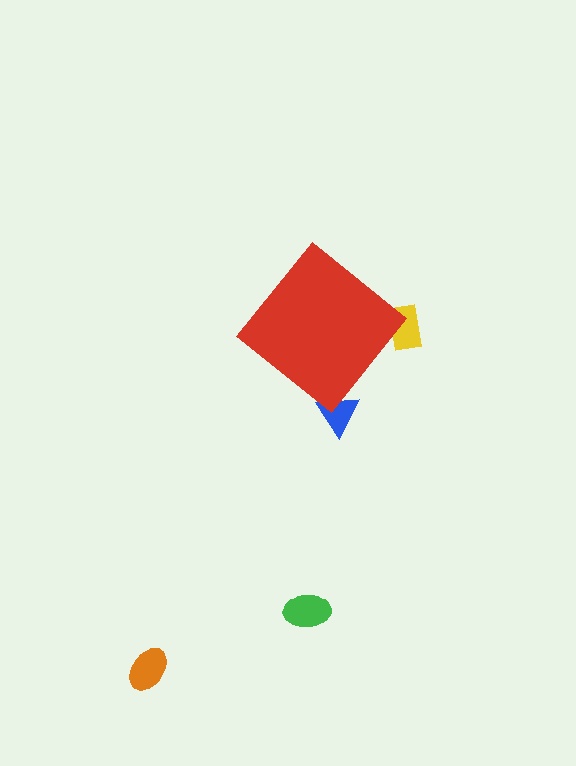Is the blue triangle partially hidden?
Yes, the blue triangle is partially hidden behind the red diamond.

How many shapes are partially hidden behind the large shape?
2 shapes are partially hidden.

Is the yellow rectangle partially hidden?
Yes, the yellow rectangle is partially hidden behind the red diamond.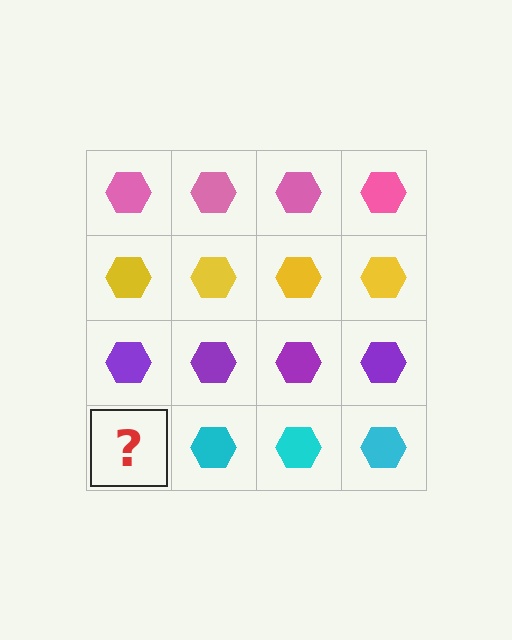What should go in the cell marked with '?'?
The missing cell should contain a cyan hexagon.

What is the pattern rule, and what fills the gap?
The rule is that each row has a consistent color. The gap should be filled with a cyan hexagon.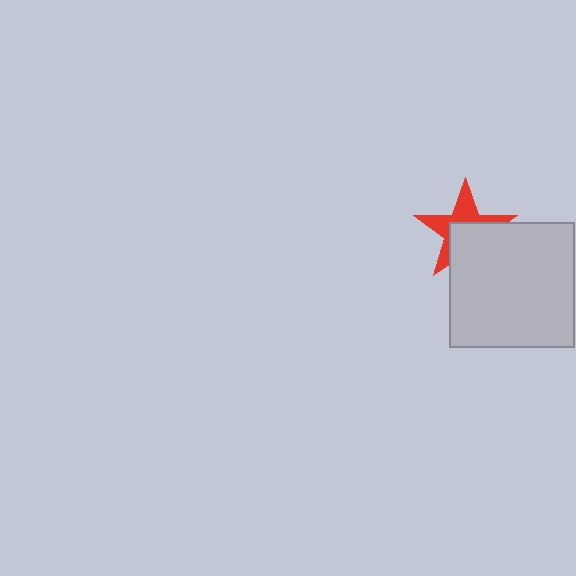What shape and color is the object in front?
The object in front is a light gray square.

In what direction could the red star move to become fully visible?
The red star could move toward the upper-left. That would shift it out from behind the light gray square entirely.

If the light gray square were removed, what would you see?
You would see the complete red star.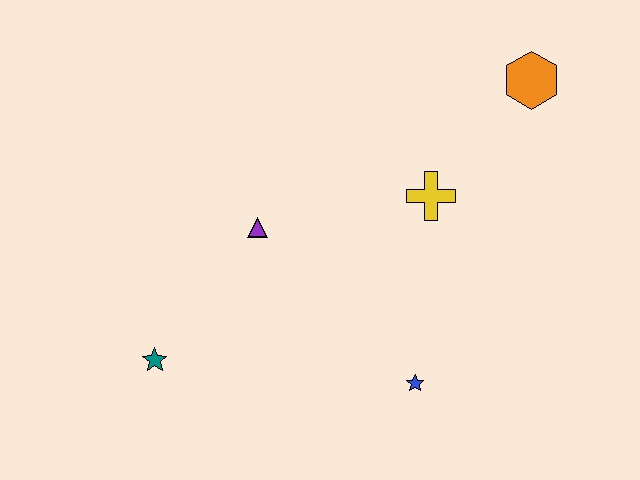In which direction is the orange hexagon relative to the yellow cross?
The orange hexagon is above the yellow cross.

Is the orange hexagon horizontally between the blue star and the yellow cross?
No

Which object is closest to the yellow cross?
The orange hexagon is closest to the yellow cross.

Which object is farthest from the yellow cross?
The teal star is farthest from the yellow cross.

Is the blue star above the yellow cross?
No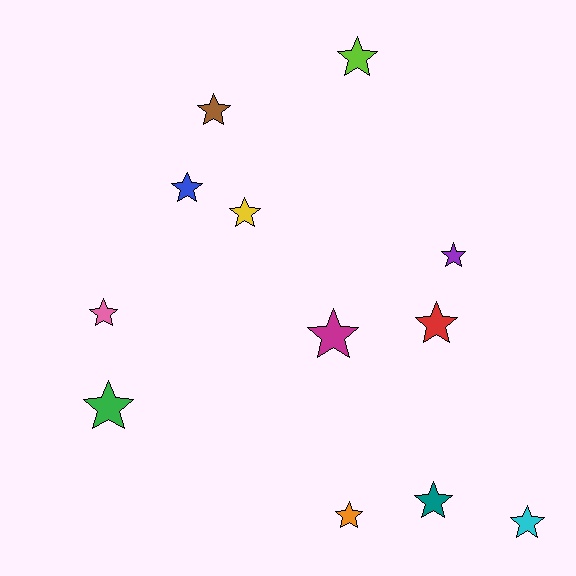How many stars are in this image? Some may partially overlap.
There are 12 stars.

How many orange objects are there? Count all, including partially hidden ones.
There is 1 orange object.